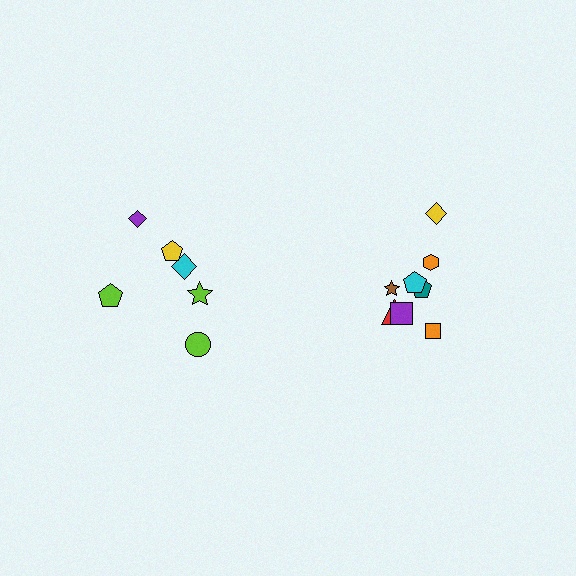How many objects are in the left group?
There are 6 objects.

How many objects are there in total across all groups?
There are 14 objects.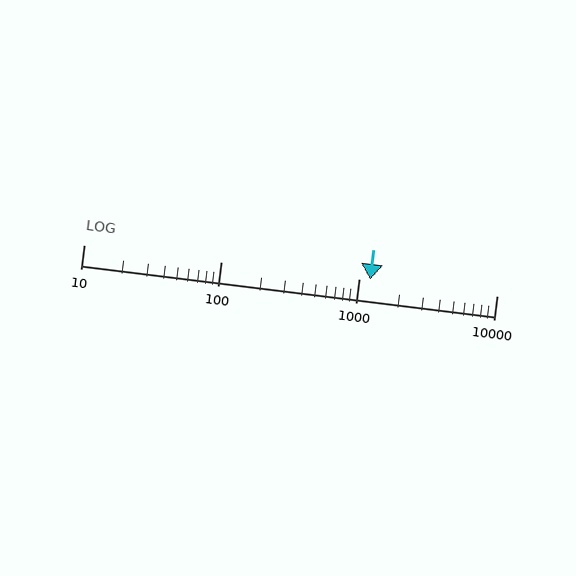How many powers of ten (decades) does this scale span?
The scale spans 3 decades, from 10 to 10000.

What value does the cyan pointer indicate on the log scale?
The pointer indicates approximately 1200.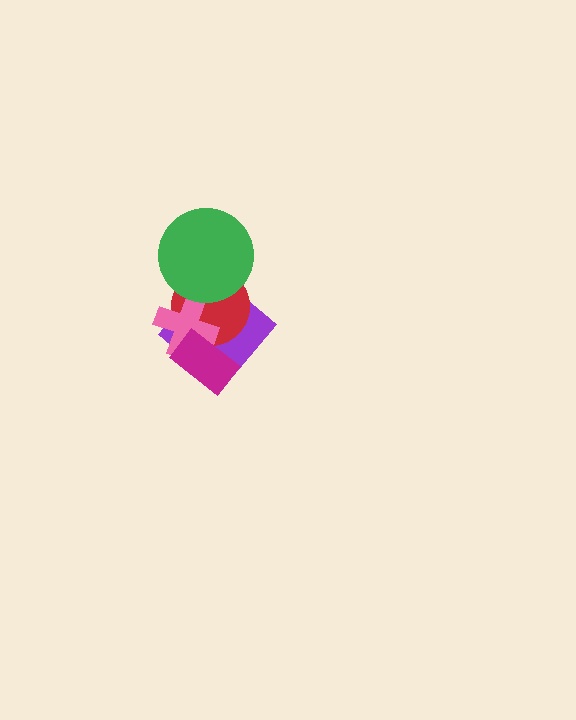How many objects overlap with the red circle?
4 objects overlap with the red circle.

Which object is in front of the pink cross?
The magenta rectangle is in front of the pink cross.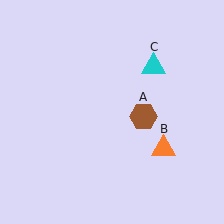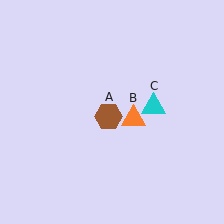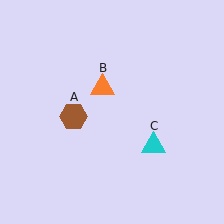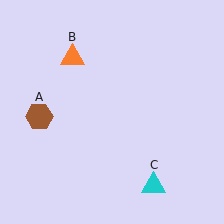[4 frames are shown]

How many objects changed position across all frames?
3 objects changed position: brown hexagon (object A), orange triangle (object B), cyan triangle (object C).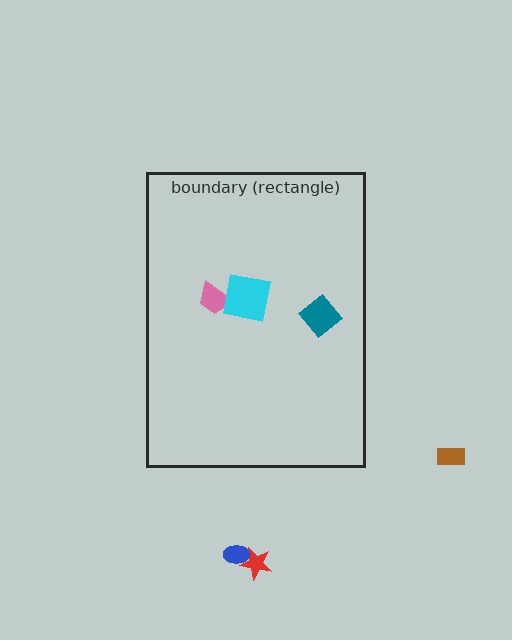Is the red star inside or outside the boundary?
Outside.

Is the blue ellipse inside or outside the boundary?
Outside.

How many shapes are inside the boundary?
4 inside, 3 outside.